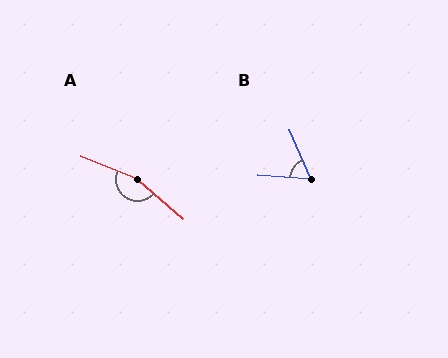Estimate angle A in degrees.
Approximately 162 degrees.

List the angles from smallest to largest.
B (63°), A (162°).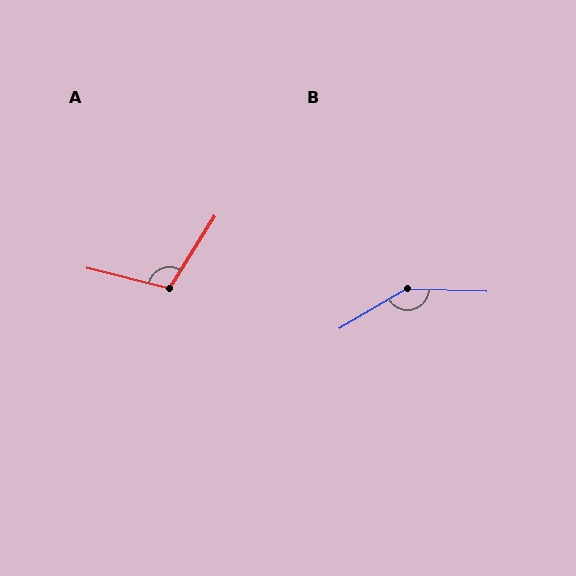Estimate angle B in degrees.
Approximately 147 degrees.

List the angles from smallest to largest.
A (108°), B (147°).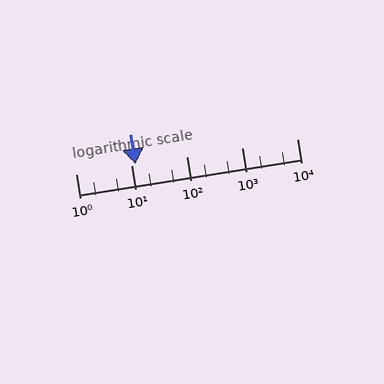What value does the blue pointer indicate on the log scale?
The pointer indicates approximately 12.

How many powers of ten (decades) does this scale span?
The scale spans 4 decades, from 1 to 10000.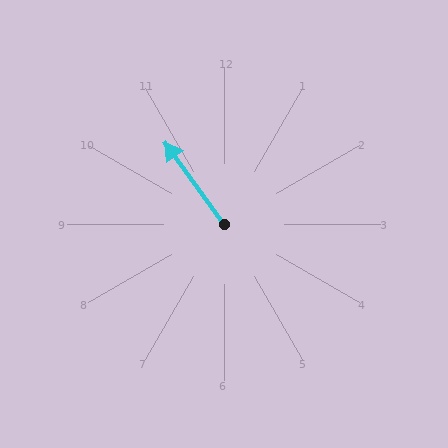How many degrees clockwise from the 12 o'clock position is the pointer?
Approximately 324 degrees.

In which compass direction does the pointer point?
Northwest.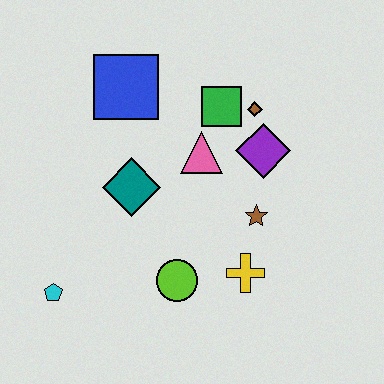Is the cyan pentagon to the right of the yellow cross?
No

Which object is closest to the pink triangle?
The green square is closest to the pink triangle.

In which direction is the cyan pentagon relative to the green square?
The cyan pentagon is below the green square.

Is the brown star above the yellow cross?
Yes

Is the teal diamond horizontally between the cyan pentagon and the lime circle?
Yes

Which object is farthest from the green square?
The cyan pentagon is farthest from the green square.